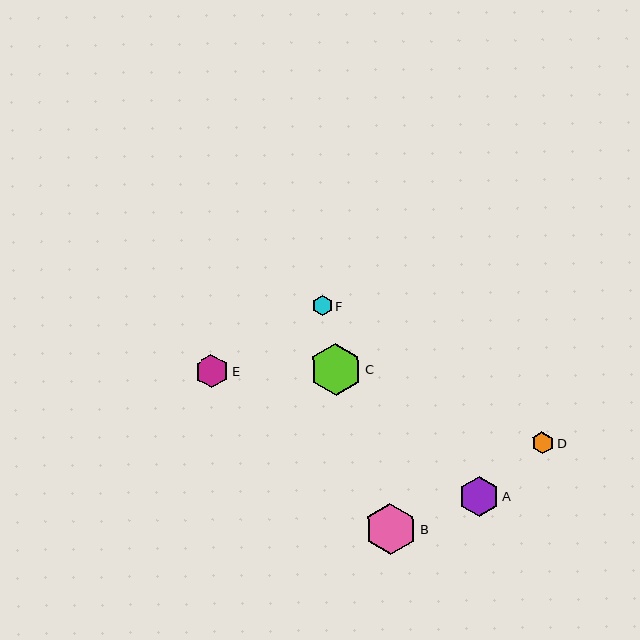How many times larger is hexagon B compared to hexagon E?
Hexagon B is approximately 1.5 times the size of hexagon E.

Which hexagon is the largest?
Hexagon C is the largest with a size of approximately 52 pixels.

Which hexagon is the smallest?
Hexagon F is the smallest with a size of approximately 20 pixels.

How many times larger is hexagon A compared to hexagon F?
Hexagon A is approximately 2.0 times the size of hexagon F.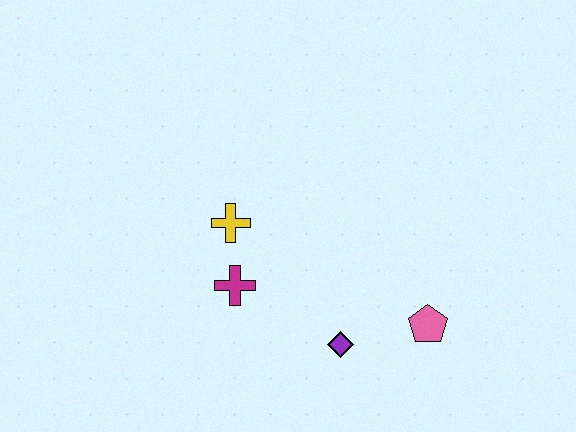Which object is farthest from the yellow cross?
The pink pentagon is farthest from the yellow cross.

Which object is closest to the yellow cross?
The magenta cross is closest to the yellow cross.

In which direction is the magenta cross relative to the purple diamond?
The magenta cross is to the left of the purple diamond.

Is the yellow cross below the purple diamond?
No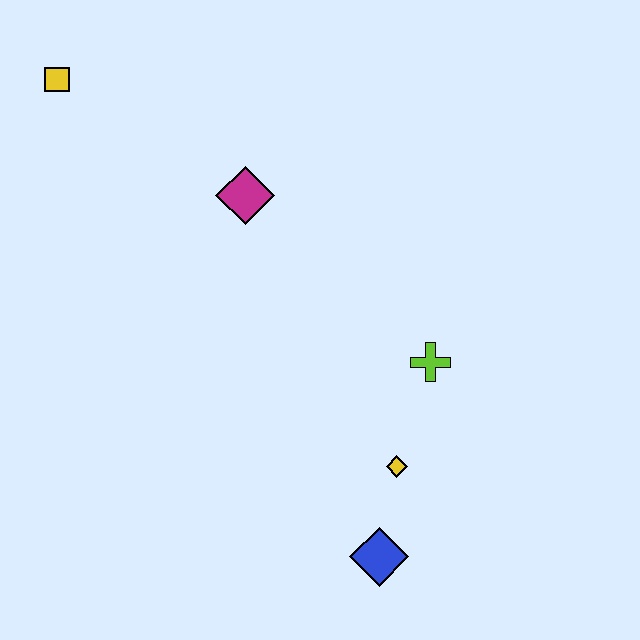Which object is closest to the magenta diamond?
The yellow square is closest to the magenta diamond.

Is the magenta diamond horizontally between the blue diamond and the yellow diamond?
No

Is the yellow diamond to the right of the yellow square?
Yes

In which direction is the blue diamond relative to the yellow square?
The blue diamond is below the yellow square.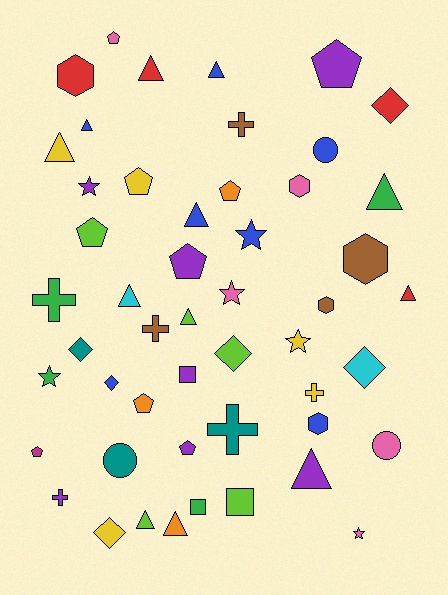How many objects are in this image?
There are 50 objects.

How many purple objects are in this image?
There are 7 purple objects.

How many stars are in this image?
There are 6 stars.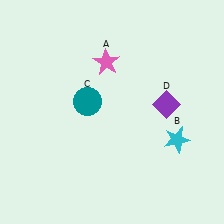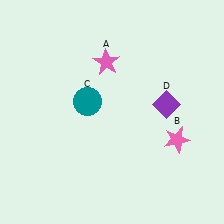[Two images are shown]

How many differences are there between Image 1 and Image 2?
There is 1 difference between the two images.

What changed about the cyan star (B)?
In Image 1, B is cyan. In Image 2, it changed to pink.